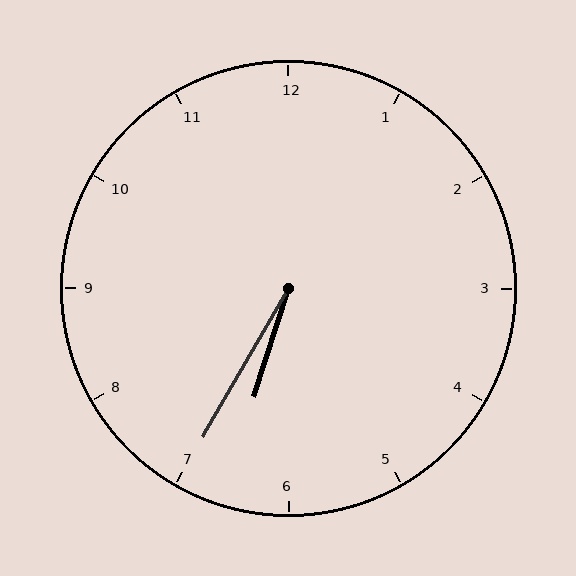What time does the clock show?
6:35.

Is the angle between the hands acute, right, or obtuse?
It is acute.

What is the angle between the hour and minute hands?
Approximately 12 degrees.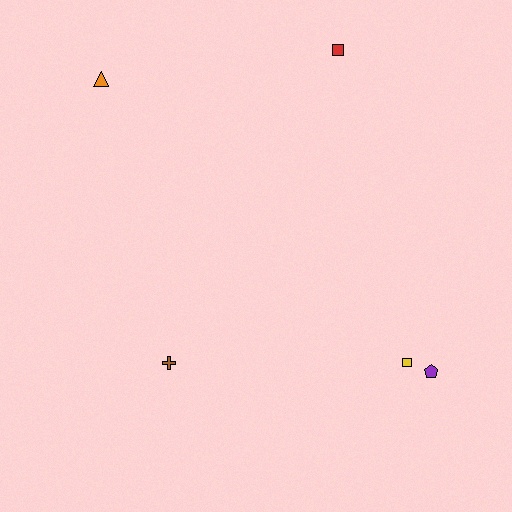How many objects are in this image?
There are 5 objects.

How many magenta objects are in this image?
There are no magenta objects.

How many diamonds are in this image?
There are no diamonds.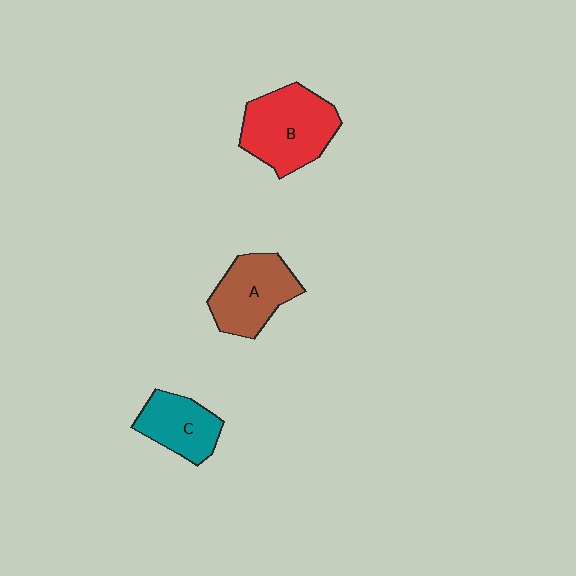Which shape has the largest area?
Shape B (red).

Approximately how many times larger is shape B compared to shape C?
Approximately 1.5 times.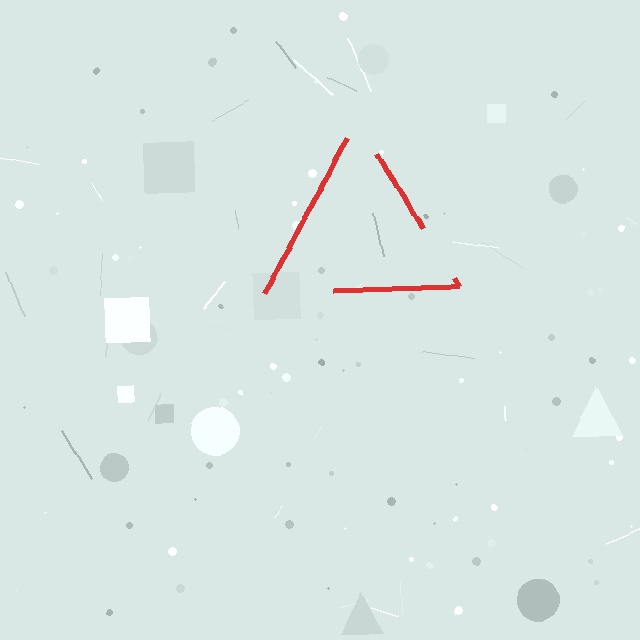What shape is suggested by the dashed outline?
The dashed outline suggests a triangle.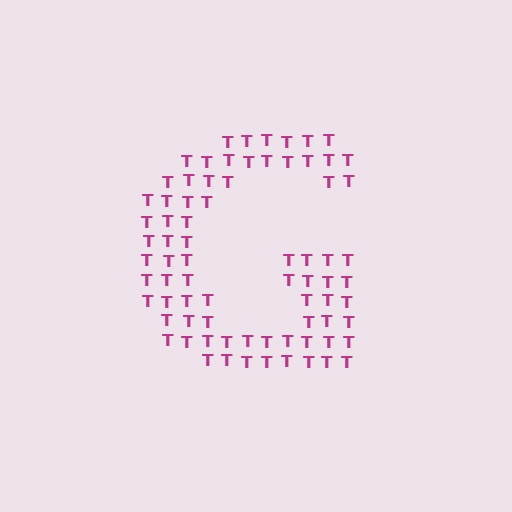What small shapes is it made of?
It is made of small letter T's.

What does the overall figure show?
The overall figure shows the letter G.